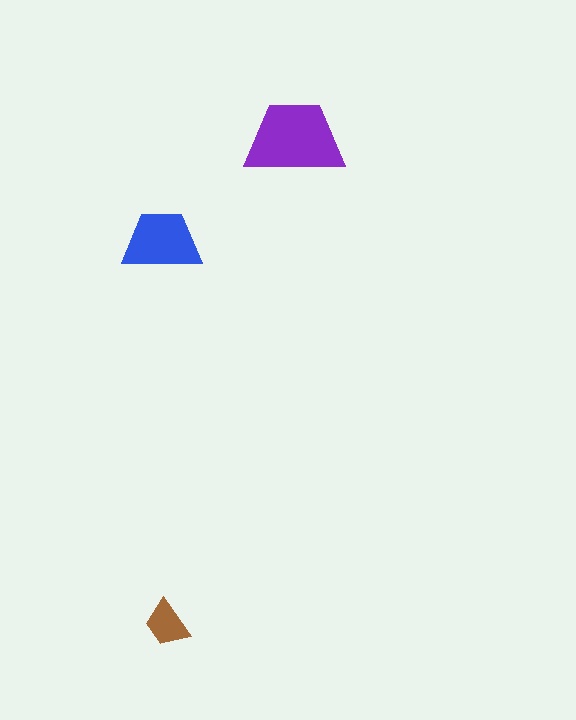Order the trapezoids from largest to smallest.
the purple one, the blue one, the brown one.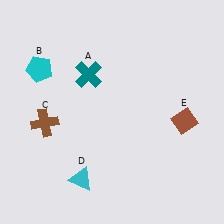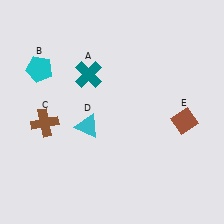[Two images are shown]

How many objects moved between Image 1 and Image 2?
1 object moved between the two images.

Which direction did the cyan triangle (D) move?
The cyan triangle (D) moved up.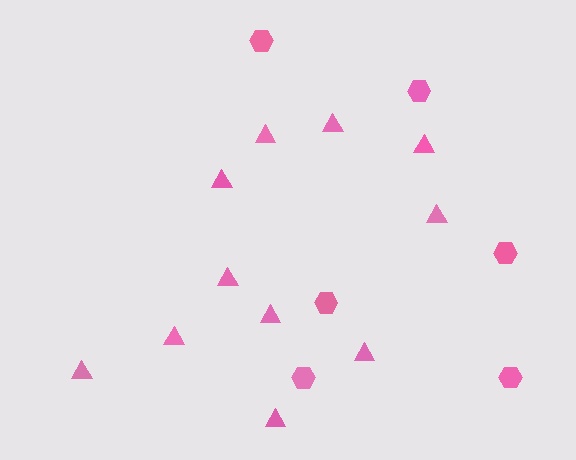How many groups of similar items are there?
There are 2 groups: one group of triangles (11) and one group of hexagons (6).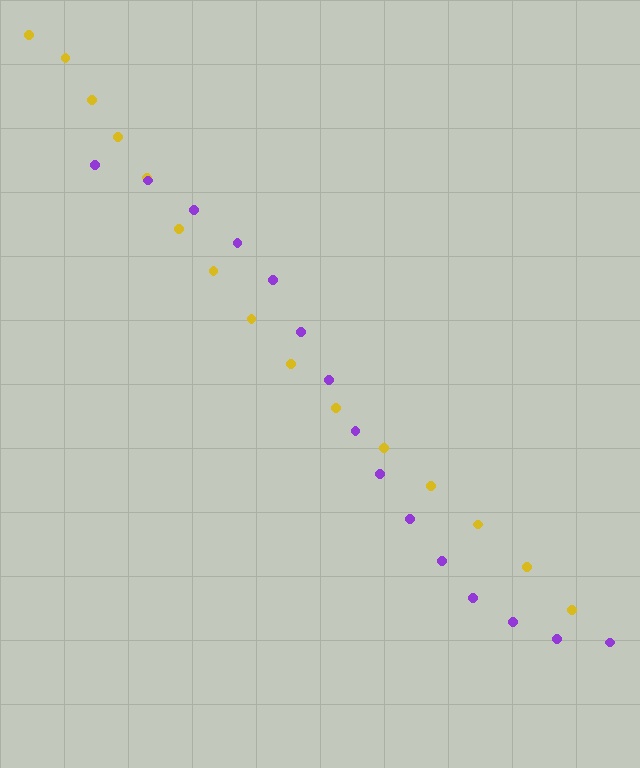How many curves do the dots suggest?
There are 2 distinct paths.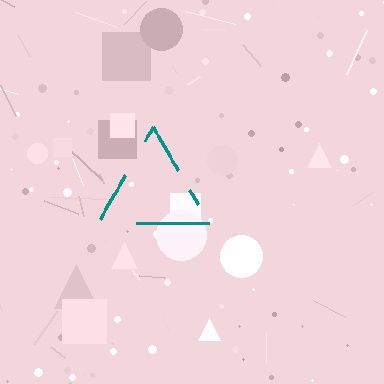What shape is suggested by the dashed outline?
The dashed outline suggests a triangle.